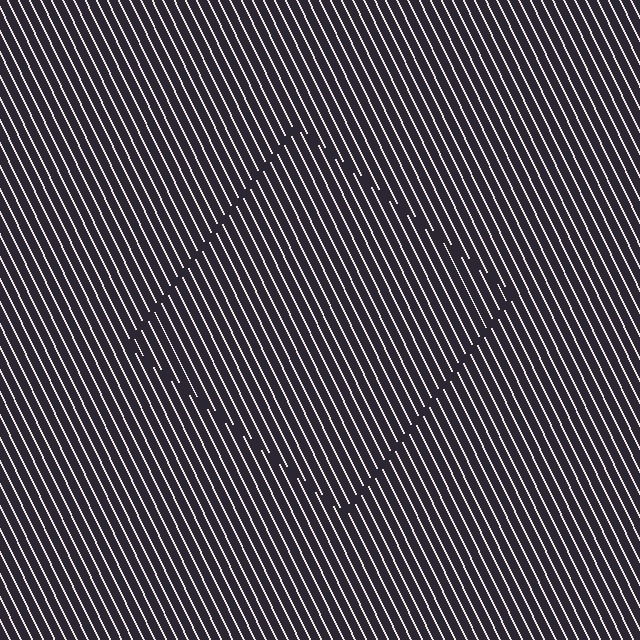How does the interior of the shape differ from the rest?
The interior of the shape contains the same grating, shifted by half a period — the contour is defined by the phase discontinuity where line-ends from the inner and outer gratings abut.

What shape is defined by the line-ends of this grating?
An illusory square. The interior of the shape contains the same grating, shifted by half a period — the contour is defined by the phase discontinuity where line-ends from the inner and outer gratings abut.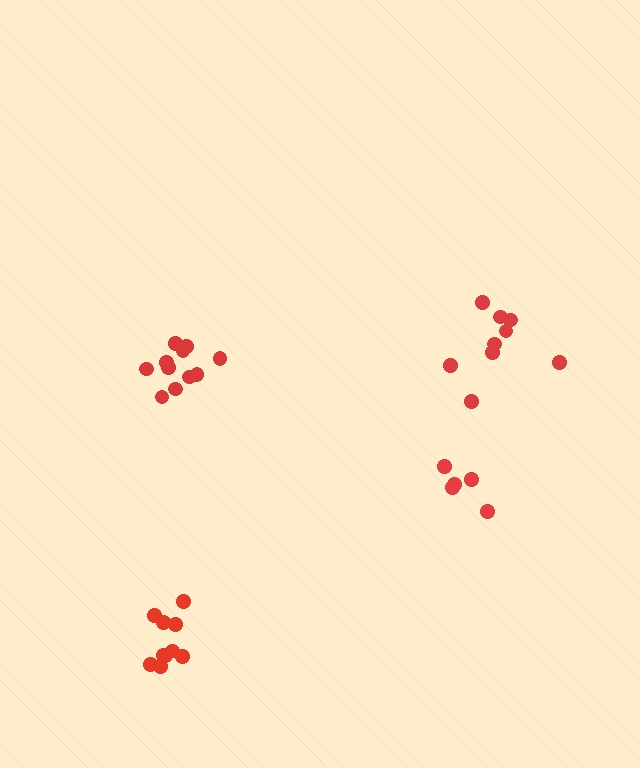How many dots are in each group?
Group 1: 10 dots, Group 2: 9 dots, Group 3: 11 dots, Group 4: 5 dots (35 total).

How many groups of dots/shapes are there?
There are 4 groups.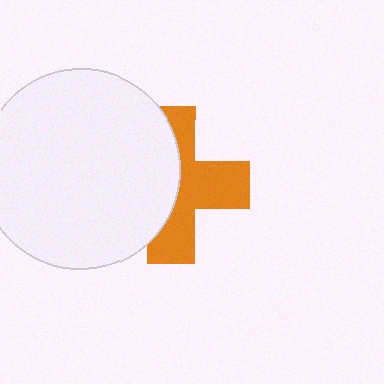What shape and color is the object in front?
The object in front is a white circle.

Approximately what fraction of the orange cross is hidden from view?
Roughly 48% of the orange cross is hidden behind the white circle.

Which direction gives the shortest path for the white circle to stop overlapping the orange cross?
Moving left gives the shortest separation.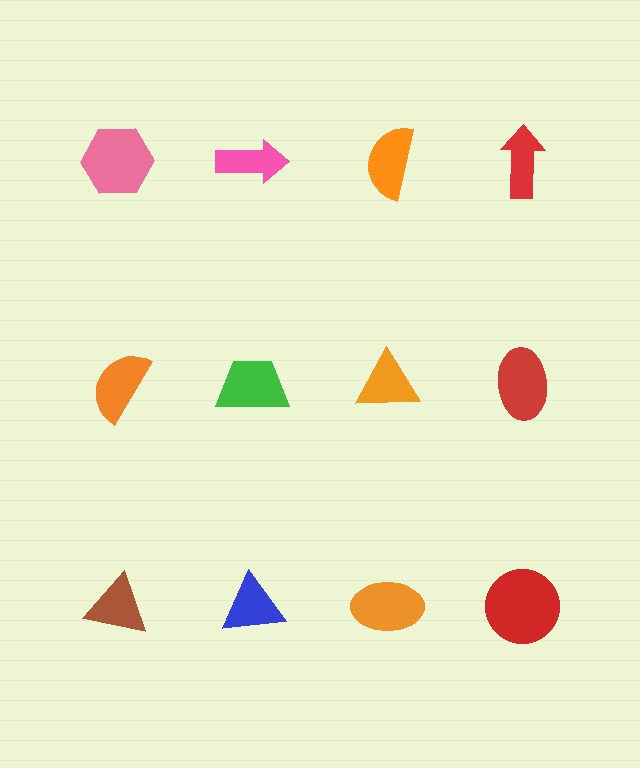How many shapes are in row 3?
4 shapes.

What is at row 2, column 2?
A green trapezoid.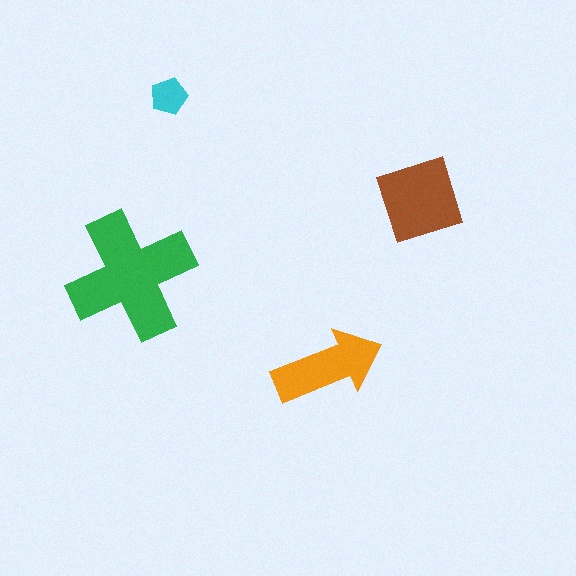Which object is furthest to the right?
The brown diamond is rightmost.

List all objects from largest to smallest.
The green cross, the brown diamond, the orange arrow, the cyan pentagon.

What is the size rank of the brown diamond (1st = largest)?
2nd.